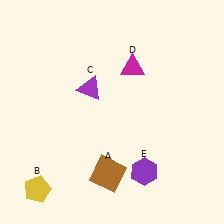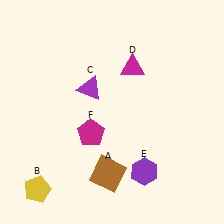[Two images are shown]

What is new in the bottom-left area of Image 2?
A magenta pentagon (F) was added in the bottom-left area of Image 2.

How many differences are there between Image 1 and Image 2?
There is 1 difference between the two images.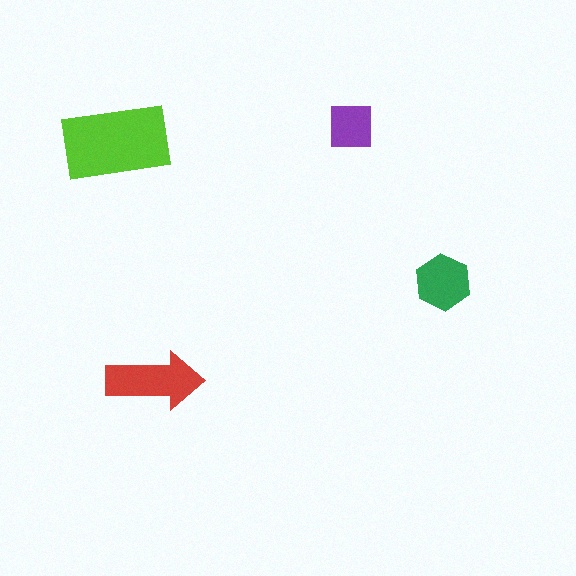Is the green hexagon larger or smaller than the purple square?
Larger.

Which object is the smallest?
The purple square.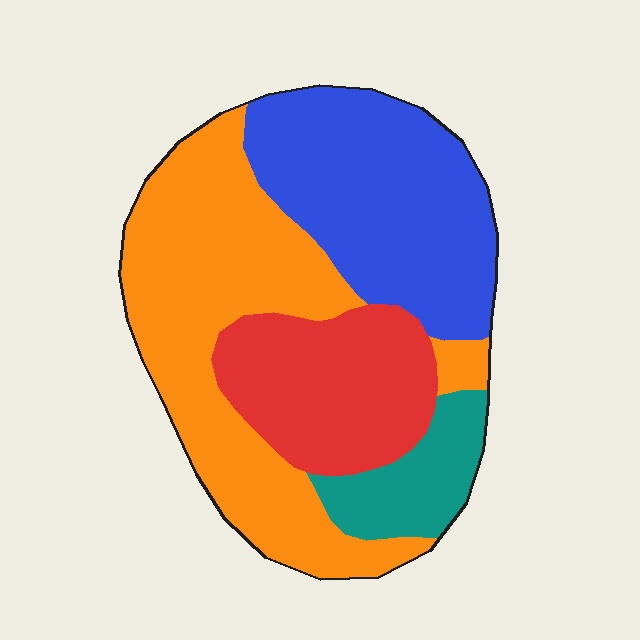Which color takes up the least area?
Teal, at roughly 10%.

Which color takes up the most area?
Orange, at roughly 40%.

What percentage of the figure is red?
Red takes up about one fifth (1/5) of the figure.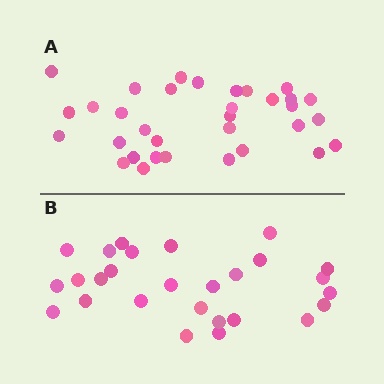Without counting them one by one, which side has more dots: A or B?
Region A (the top region) has more dots.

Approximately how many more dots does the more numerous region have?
Region A has about 6 more dots than region B.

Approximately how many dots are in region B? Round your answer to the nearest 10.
About 30 dots. (The exact count is 27, which rounds to 30.)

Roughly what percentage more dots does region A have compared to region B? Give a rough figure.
About 20% more.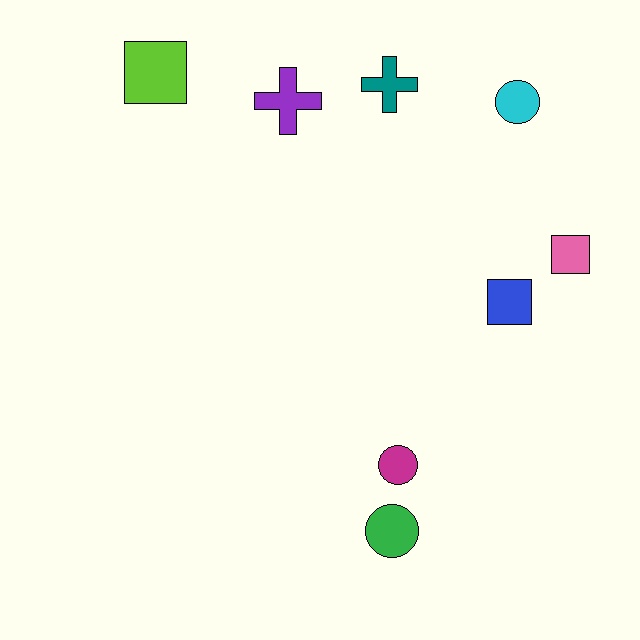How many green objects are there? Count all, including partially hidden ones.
There is 1 green object.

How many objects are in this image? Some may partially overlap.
There are 8 objects.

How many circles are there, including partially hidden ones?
There are 3 circles.